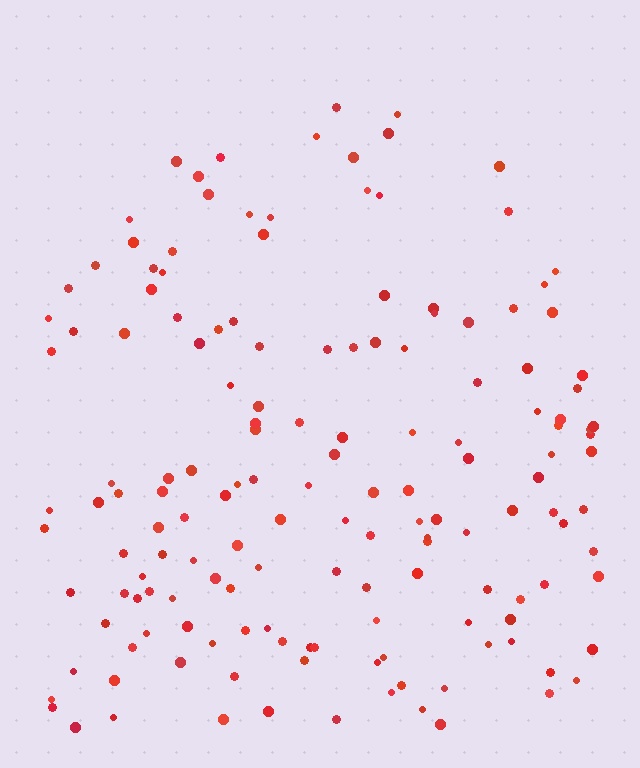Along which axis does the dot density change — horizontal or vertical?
Vertical.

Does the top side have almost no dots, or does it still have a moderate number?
Still a moderate number, just noticeably fewer than the bottom.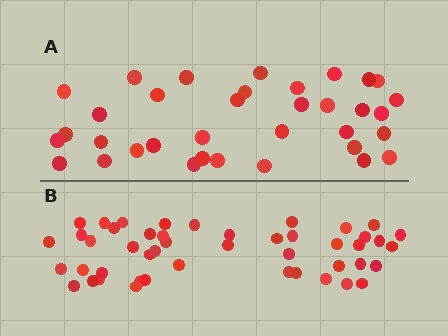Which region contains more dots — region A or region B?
Region B (the bottom region) has more dots.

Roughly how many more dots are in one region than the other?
Region B has roughly 12 or so more dots than region A.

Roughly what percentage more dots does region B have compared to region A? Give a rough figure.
About 35% more.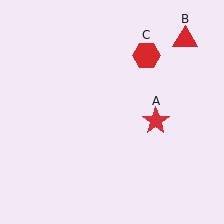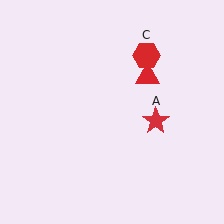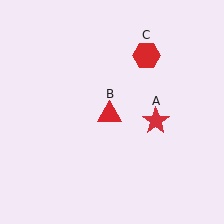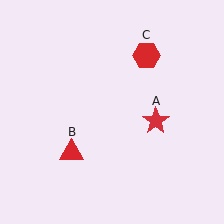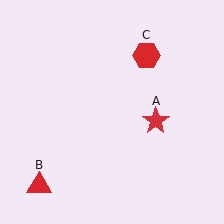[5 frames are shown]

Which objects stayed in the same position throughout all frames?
Red star (object A) and red hexagon (object C) remained stationary.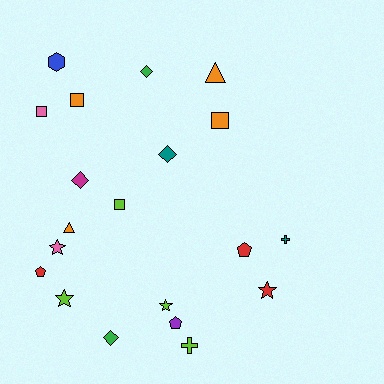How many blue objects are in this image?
There is 1 blue object.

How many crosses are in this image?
There are 2 crosses.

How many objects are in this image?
There are 20 objects.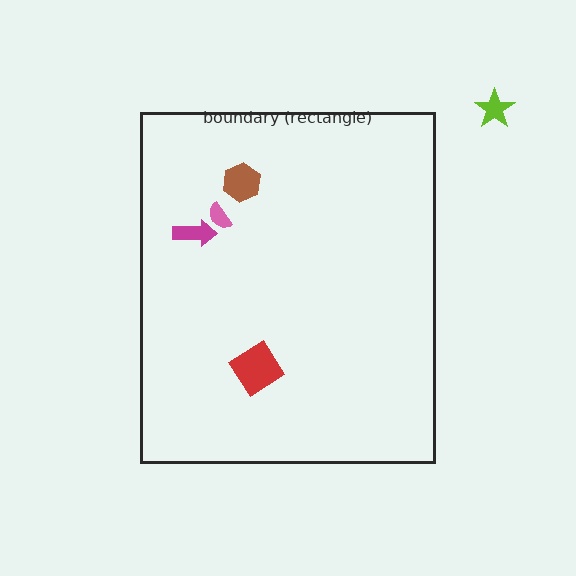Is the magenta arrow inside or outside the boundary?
Inside.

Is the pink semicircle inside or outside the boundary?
Inside.